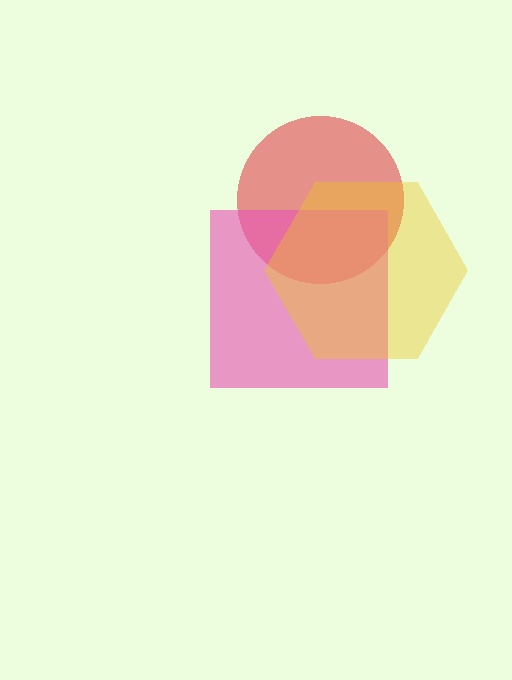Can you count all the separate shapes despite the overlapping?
Yes, there are 3 separate shapes.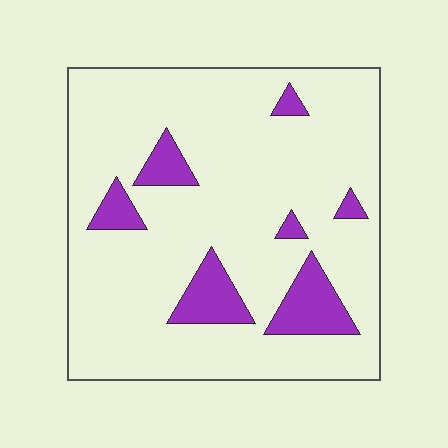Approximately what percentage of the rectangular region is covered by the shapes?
Approximately 15%.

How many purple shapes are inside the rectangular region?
7.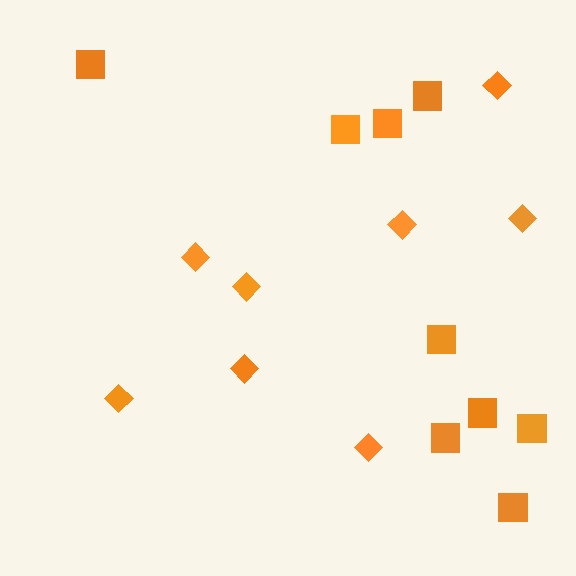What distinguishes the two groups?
There are 2 groups: one group of diamonds (8) and one group of squares (9).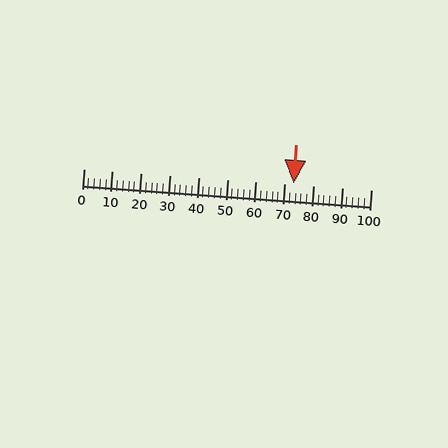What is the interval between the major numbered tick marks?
The major tick marks are spaced 10 units apart.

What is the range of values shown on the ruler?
The ruler shows values from 0 to 100.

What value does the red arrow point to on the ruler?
The red arrow points to approximately 73.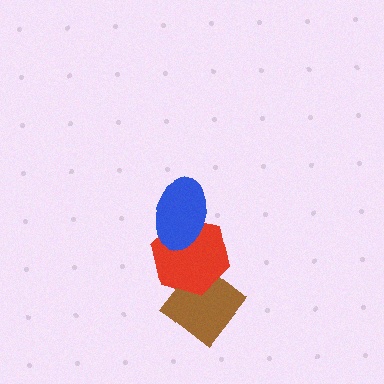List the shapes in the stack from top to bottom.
From top to bottom: the blue ellipse, the red hexagon, the brown diamond.